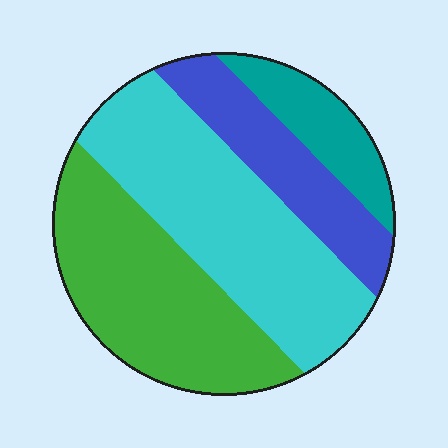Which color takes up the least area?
Teal, at roughly 10%.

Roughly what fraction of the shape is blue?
Blue takes up between a sixth and a third of the shape.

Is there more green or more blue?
Green.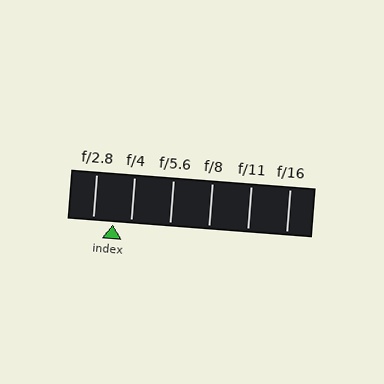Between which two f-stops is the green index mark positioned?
The index mark is between f/2.8 and f/4.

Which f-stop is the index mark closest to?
The index mark is closest to f/4.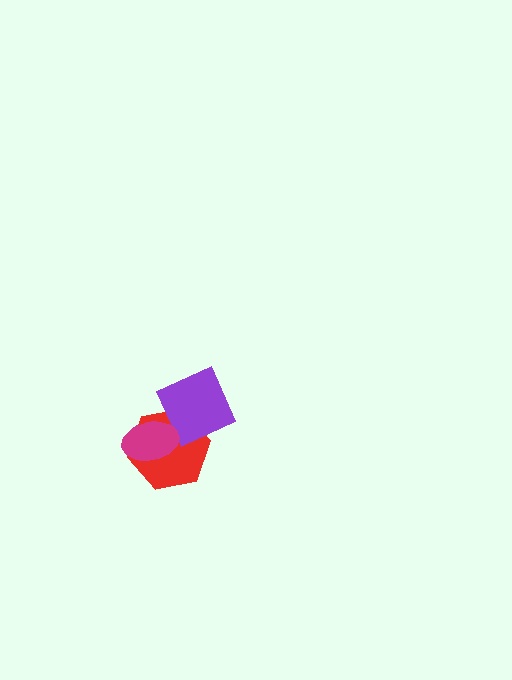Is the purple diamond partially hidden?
Yes, it is partially covered by another shape.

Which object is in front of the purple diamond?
The magenta ellipse is in front of the purple diamond.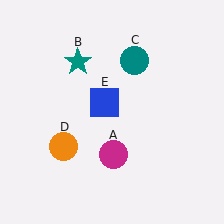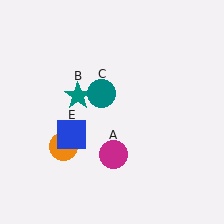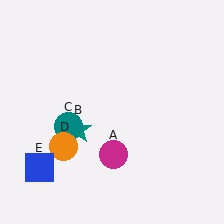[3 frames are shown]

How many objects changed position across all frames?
3 objects changed position: teal star (object B), teal circle (object C), blue square (object E).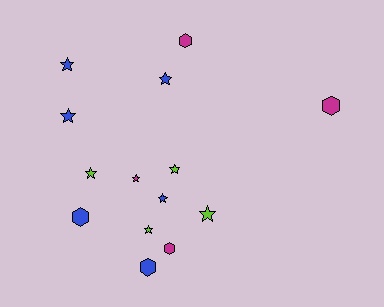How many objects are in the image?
There are 14 objects.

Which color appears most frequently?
Blue, with 6 objects.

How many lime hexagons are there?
There are no lime hexagons.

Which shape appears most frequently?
Star, with 9 objects.